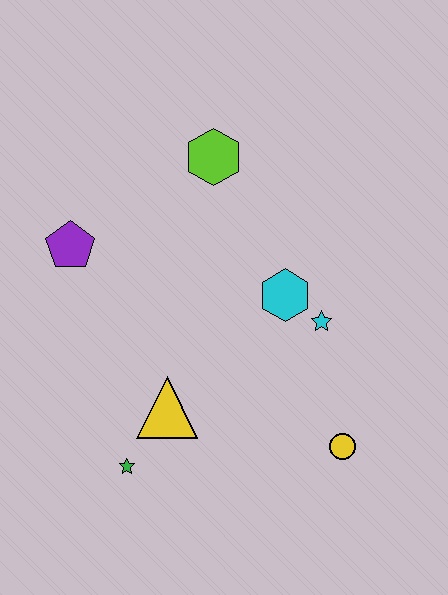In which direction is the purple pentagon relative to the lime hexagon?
The purple pentagon is to the left of the lime hexagon.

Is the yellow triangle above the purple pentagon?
No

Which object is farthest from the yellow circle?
The purple pentagon is farthest from the yellow circle.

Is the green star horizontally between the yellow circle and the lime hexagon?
No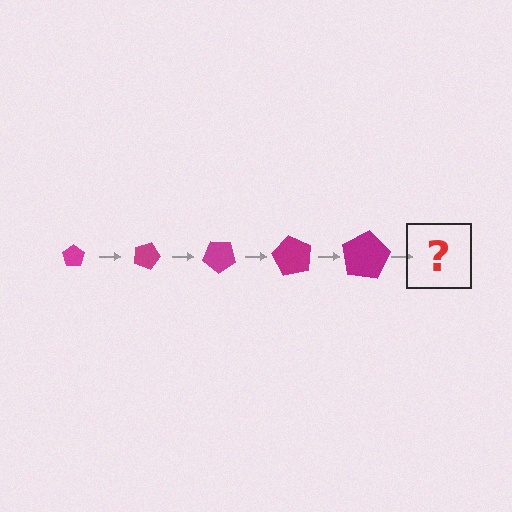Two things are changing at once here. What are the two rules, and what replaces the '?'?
The two rules are that the pentagon grows larger each step and it rotates 20 degrees each step. The '?' should be a pentagon, larger than the previous one and rotated 100 degrees from the start.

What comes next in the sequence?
The next element should be a pentagon, larger than the previous one and rotated 100 degrees from the start.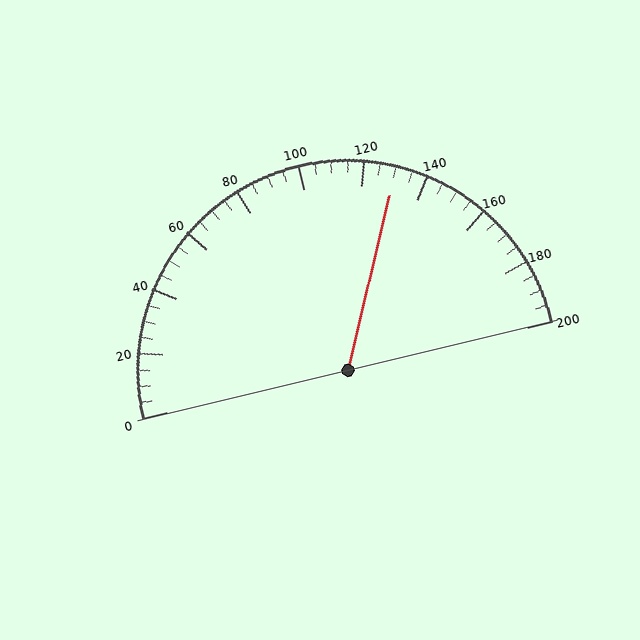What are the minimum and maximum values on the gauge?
The gauge ranges from 0 to 200.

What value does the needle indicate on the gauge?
The needle indicates approximately 130.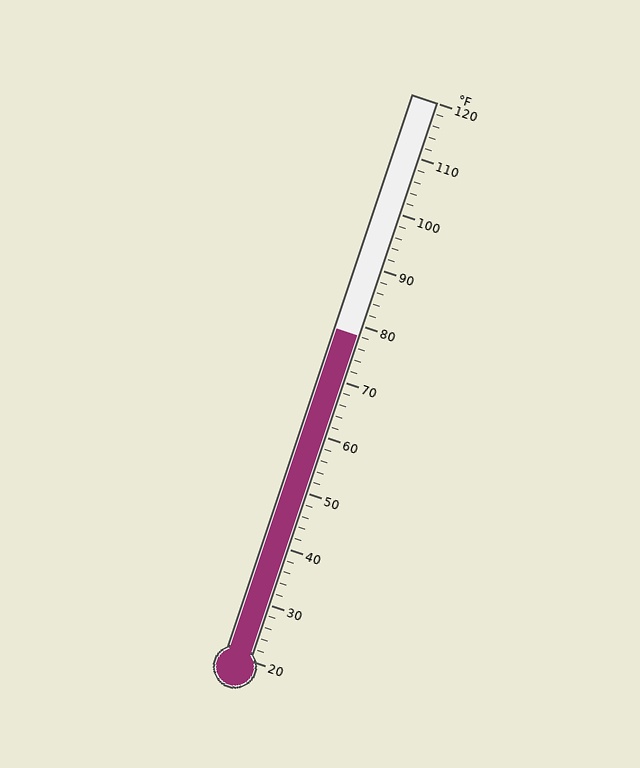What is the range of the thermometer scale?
The thermometer scale ranges from 20°F to 120°F.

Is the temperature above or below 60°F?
The temperature is above 60°F.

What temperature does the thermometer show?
The thermometer shows approximately 78°F.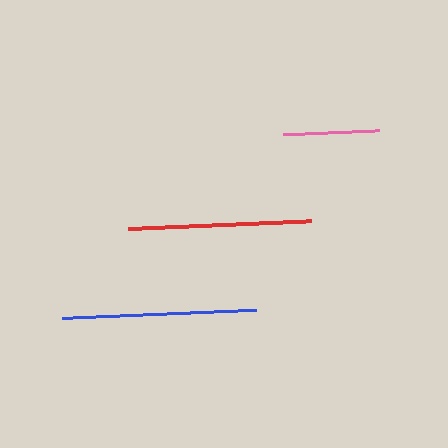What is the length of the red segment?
The red segment is approximately 183 pixels long.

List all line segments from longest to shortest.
From longest to shortest: blue, red, pink.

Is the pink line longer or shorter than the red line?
The red line is longer than the pink line.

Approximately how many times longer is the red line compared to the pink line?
The red line is approximately 1.9 times the length of the pink line.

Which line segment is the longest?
The blue line is the longest at approximately 195 pixels.